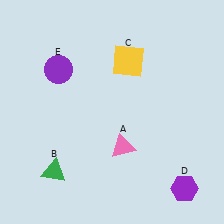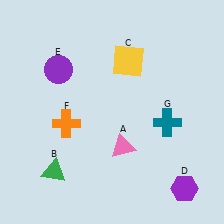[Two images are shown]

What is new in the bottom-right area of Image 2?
A teal cross (G) was added in the bottom-right area of Image 2.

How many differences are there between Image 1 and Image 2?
There are 2 differences between the two images.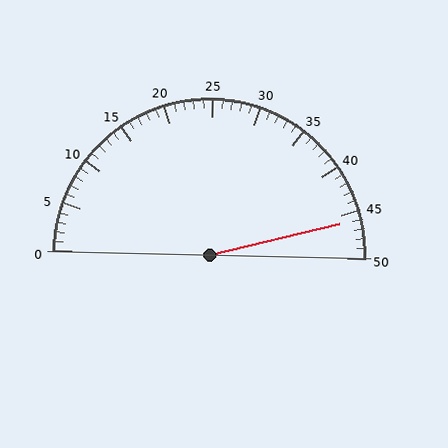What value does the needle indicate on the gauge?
The needle indicates approximately 46.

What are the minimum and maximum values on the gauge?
The gauge ranges from 0 to 50.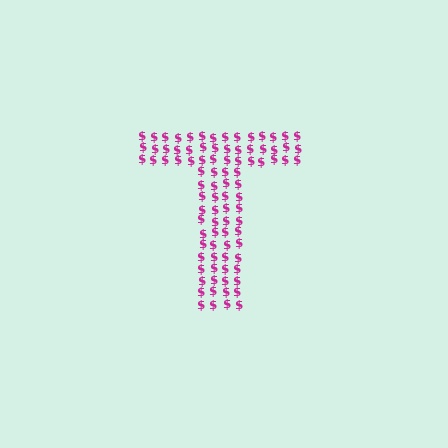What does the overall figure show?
The overall figure shows the letter T.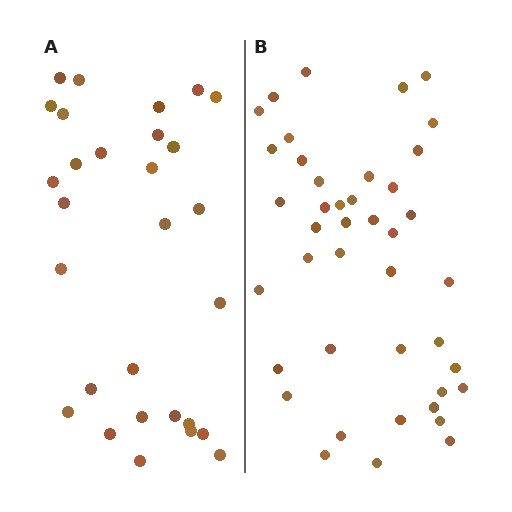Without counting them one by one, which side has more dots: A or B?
Region B (the right region) has more dots.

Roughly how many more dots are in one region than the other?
Region B has approximately 15 more dots than region A.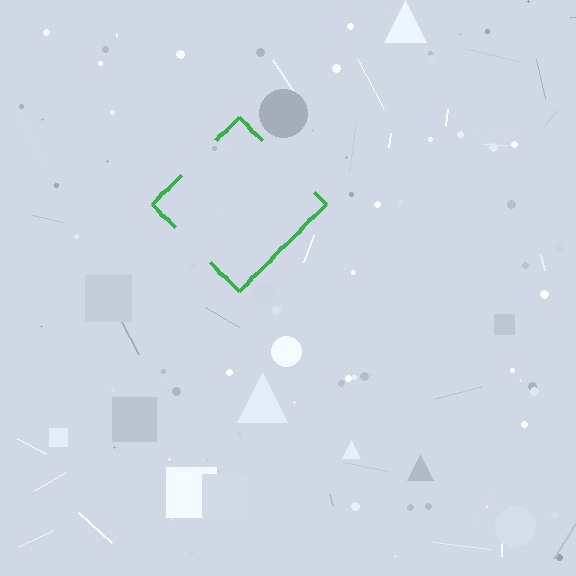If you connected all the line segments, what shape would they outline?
They would outline a diamond.